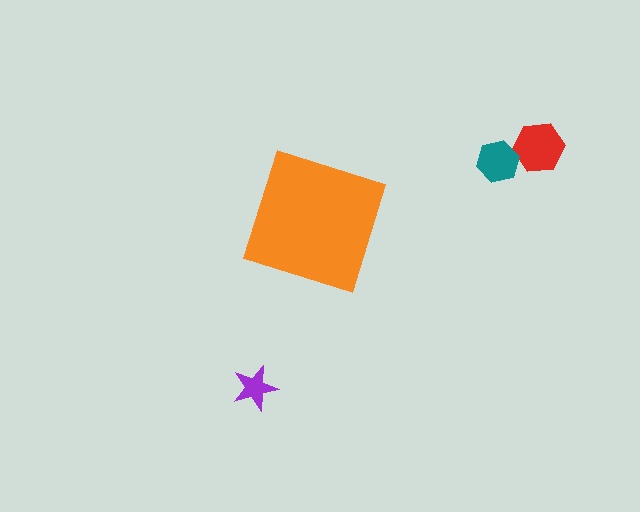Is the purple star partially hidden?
No, the purple star is fully visible.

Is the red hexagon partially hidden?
No, the red hexagon is fully visible.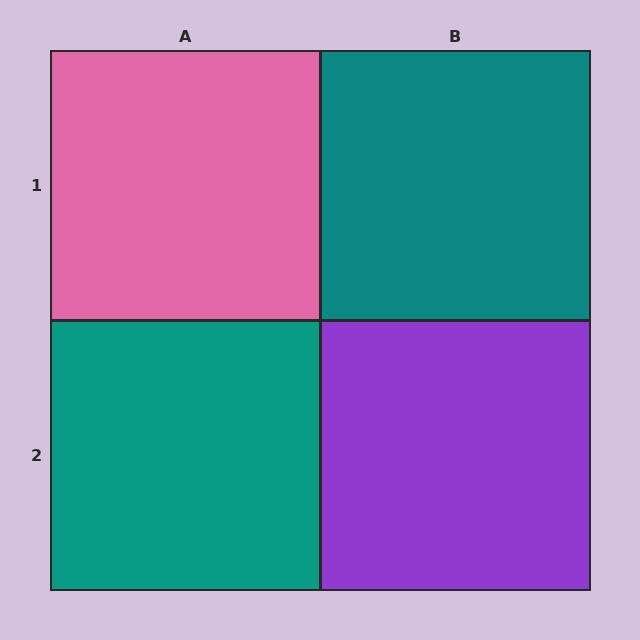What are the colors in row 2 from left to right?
Teal, purple.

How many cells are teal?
2 cells are teal.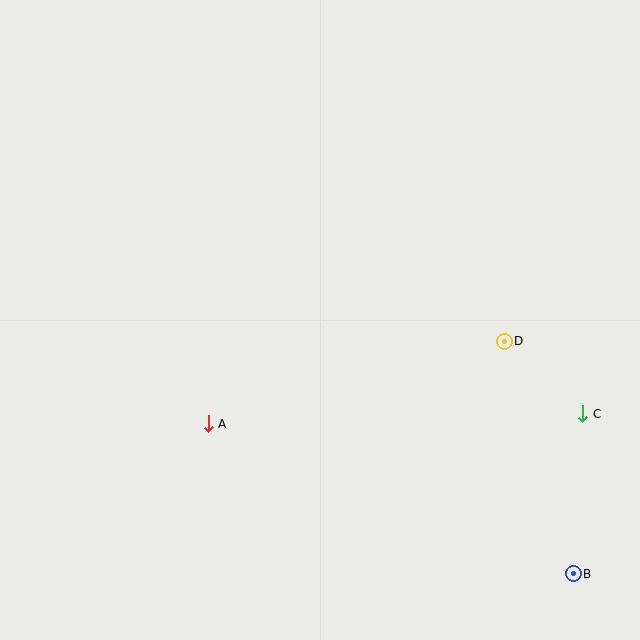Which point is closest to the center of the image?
Point A at (208, 424) is closest to the center.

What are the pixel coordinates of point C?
Point C is at (583, 414).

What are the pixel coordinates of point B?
Point B is at (573, 574).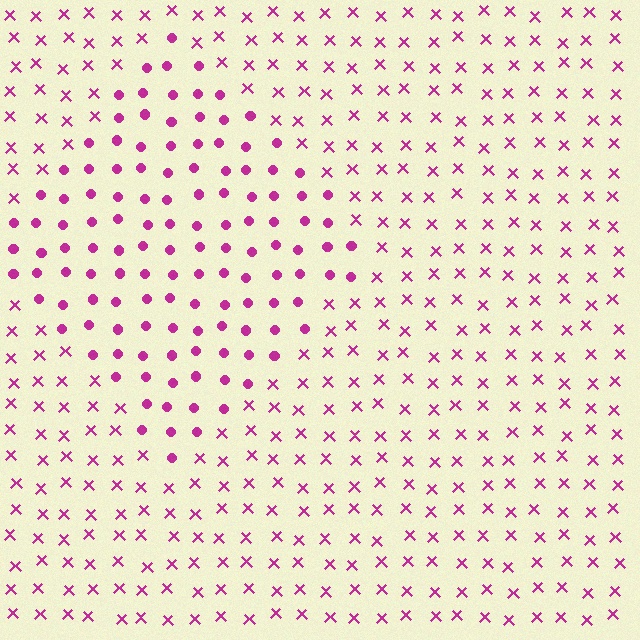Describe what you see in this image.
The image is filled with small magenta elements arranged in a uniform grid. A diamond-shaped region contains circles, while the surrounding area contains X marks. The boundary is defined purely by the change in element shape.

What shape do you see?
I see a diamond.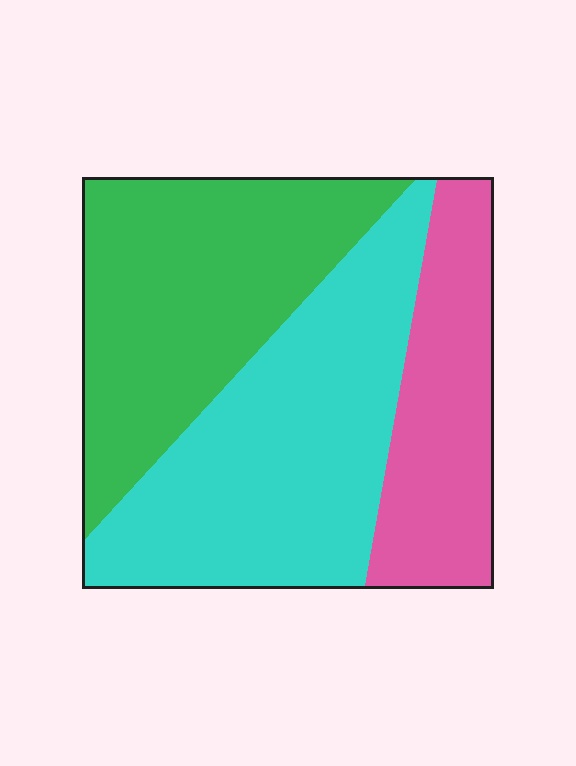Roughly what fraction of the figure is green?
Green covers 36% of the figure.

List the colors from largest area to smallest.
From largest to smallest: cyan, green, pink.